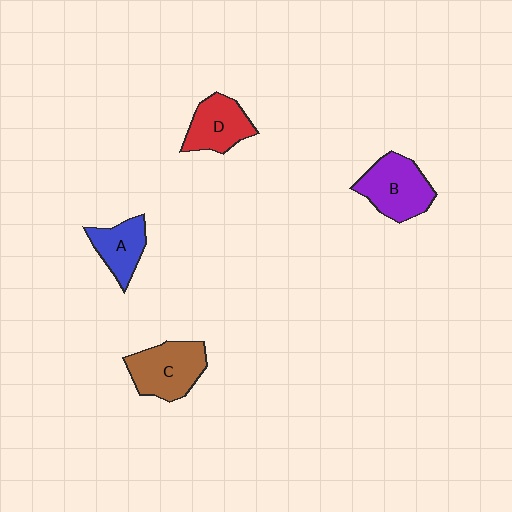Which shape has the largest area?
Shape C (brown).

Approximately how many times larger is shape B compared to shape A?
Approximately 1.4 times.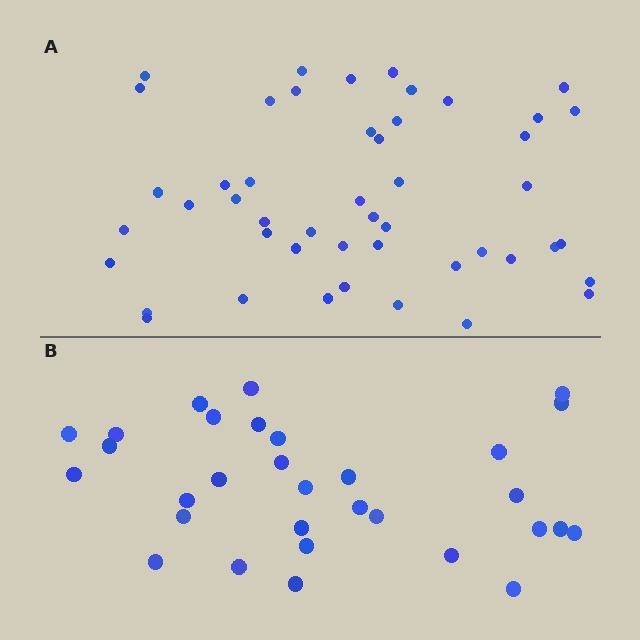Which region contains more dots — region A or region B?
Region A (the top region) has more dots.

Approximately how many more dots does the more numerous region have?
Region A has approximately 15 more dots than region B.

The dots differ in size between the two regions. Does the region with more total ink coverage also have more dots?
No. Region B has more total ink coverage because its dots are larger, but region A actually contains more individual dots. Total area can be misleading — the number of items is what matters here.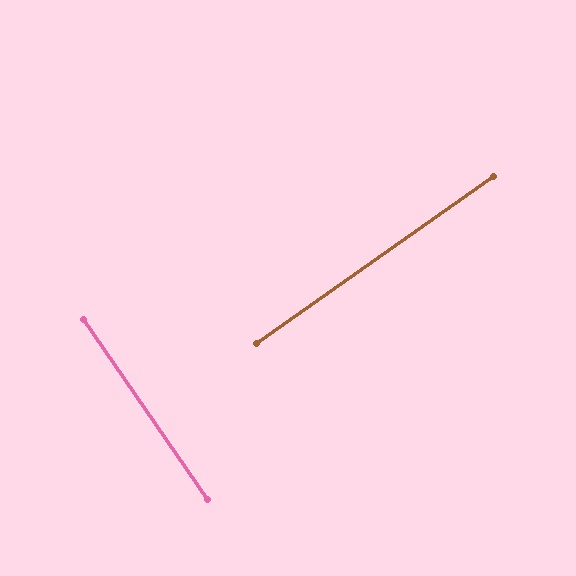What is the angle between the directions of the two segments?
Approximately 90 degrees.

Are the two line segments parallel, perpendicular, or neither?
Perpendicular — they meet at approximately 90°.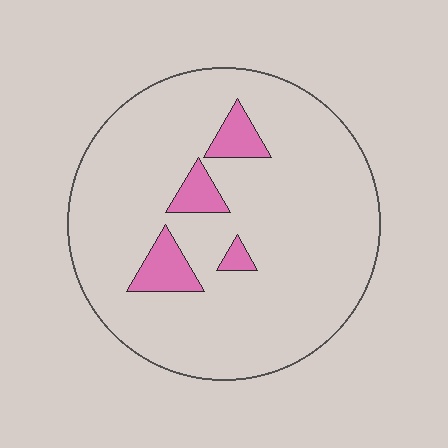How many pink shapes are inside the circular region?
4.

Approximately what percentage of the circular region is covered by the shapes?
Approximately 10%.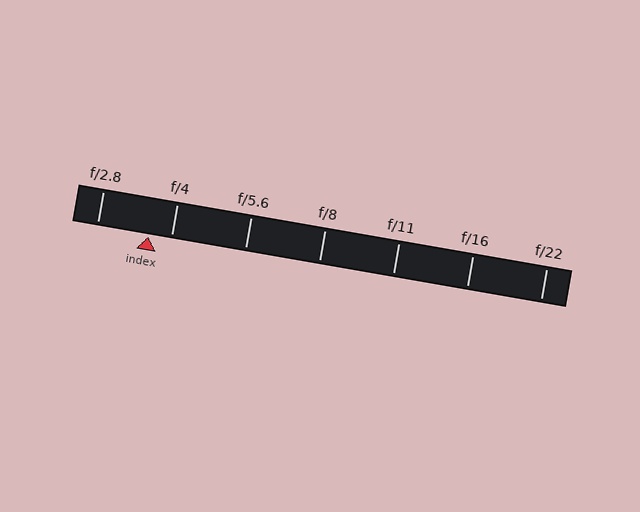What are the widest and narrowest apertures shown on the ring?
The widest aperture shown is f/2.8 and the narrowest is f/22.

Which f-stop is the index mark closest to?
The index mark is closest to f/4.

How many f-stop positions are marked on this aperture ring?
There are 7 f-stop positions marked.